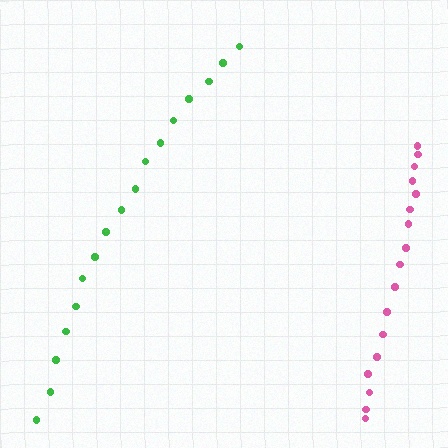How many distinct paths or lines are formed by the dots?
There are 2 distinct paths.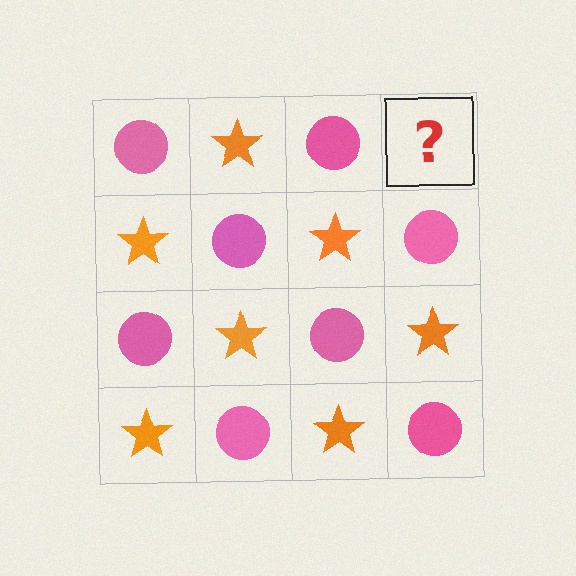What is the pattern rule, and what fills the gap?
The rule is that it alternates pink circle and orange star in a checkerboard pattern. The gap should be filled with an orange star.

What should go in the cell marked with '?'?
The missing cell should contain an orange star.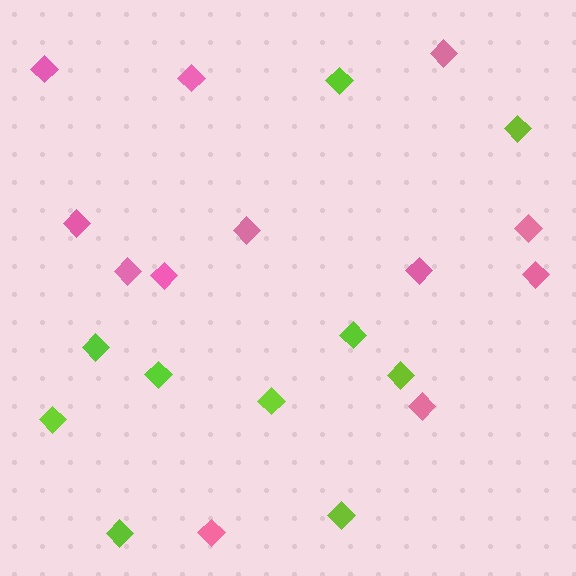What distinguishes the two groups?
There are 2 groups: one group of lime diamonds (10) and one group of pink diamonds (12).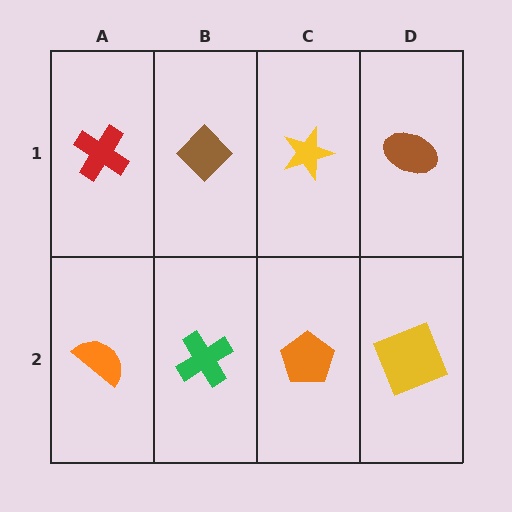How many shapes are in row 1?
4 shapes.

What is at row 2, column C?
An orange pentagon.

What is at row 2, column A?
An orange semicircle.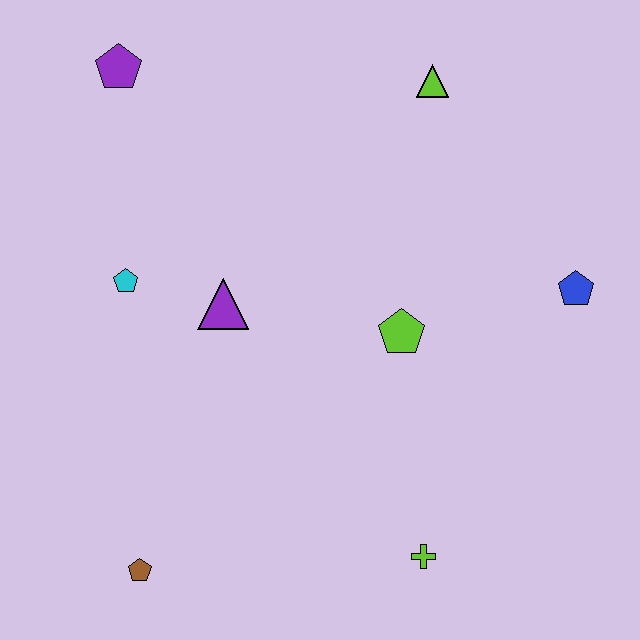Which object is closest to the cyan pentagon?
The purple triangle is closest to the cyan pentagon.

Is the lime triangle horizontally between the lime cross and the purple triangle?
No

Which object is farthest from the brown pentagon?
The lime triangle is farthest from the brown pentagon.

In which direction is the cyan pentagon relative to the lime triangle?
The cyan pentagon is to the left of the lime triangle.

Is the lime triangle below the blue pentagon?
No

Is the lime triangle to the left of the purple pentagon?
No